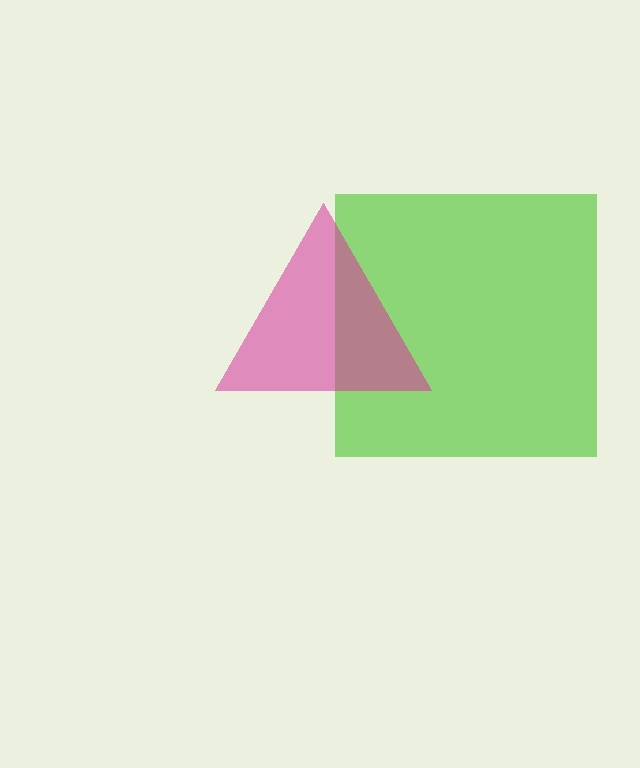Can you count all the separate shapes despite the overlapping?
Yes, there are 2 separate shapes.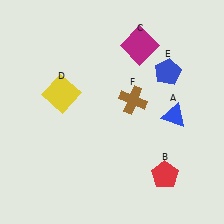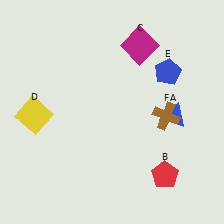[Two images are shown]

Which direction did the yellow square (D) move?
The yellow square (D) moved left.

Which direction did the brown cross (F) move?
The brown cross (F) moved right.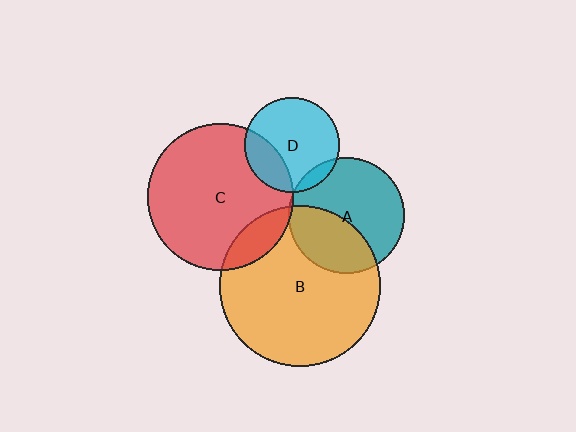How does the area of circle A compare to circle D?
Approximately 1.5 times.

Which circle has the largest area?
Circle B (orange).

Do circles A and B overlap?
Yes.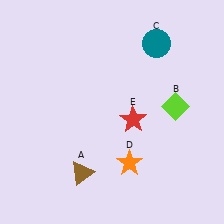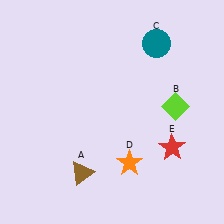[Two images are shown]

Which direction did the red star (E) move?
The red star (E) moved right.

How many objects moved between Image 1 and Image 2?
1 object moved between the two images.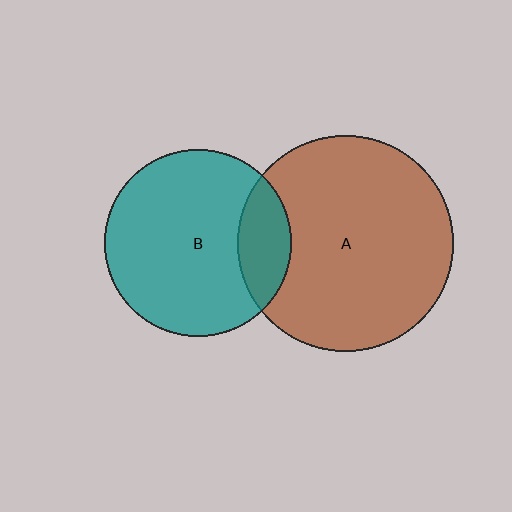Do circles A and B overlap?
Yes.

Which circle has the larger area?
Circle A (brown).